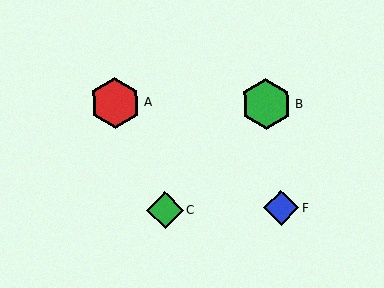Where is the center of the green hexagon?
The center of the green hexagon is at (266, 104).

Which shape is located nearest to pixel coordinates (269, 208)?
The blue diamond (labeled F) at (281, 208) is nearest to that location.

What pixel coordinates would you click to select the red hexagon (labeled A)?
Click at (115, 103) to select the red hexagon A.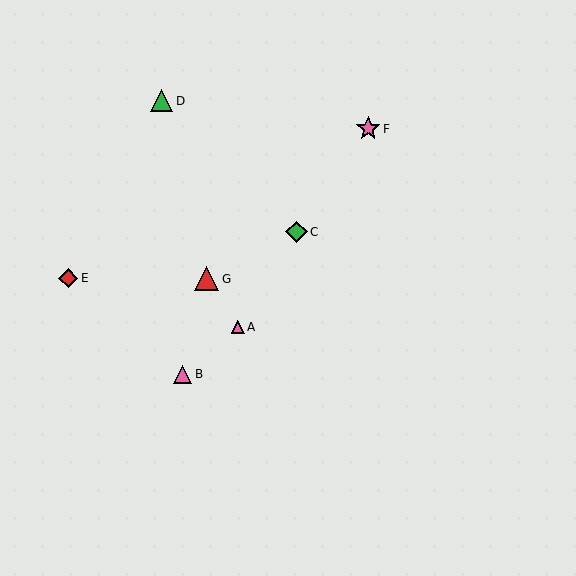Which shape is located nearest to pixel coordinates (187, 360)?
The pink triangle (labeled B) at (182, 374) is nearest to that location.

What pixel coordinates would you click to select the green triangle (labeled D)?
Click at (162, 101) to select the green triangle D.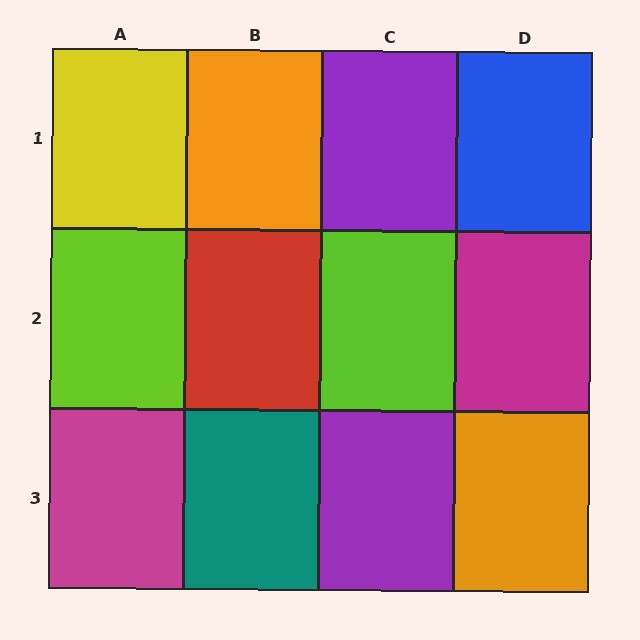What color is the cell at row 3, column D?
Orange.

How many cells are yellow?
1 cell is yellow.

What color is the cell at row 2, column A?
Lime.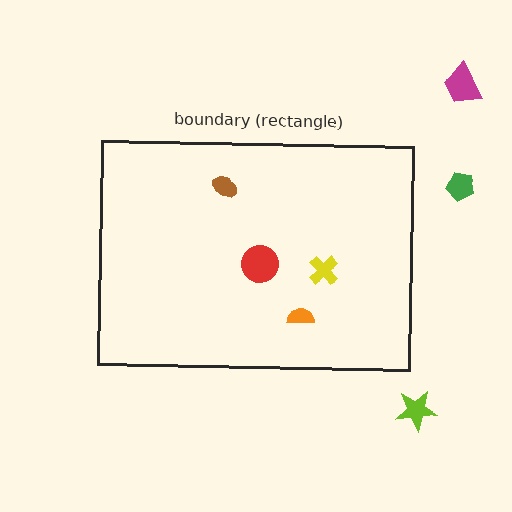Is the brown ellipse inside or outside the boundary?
Inside.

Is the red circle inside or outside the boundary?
Inside.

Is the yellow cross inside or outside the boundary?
Inside.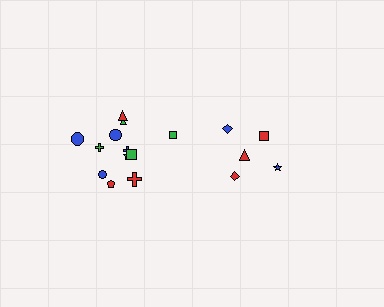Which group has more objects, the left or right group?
The left group.